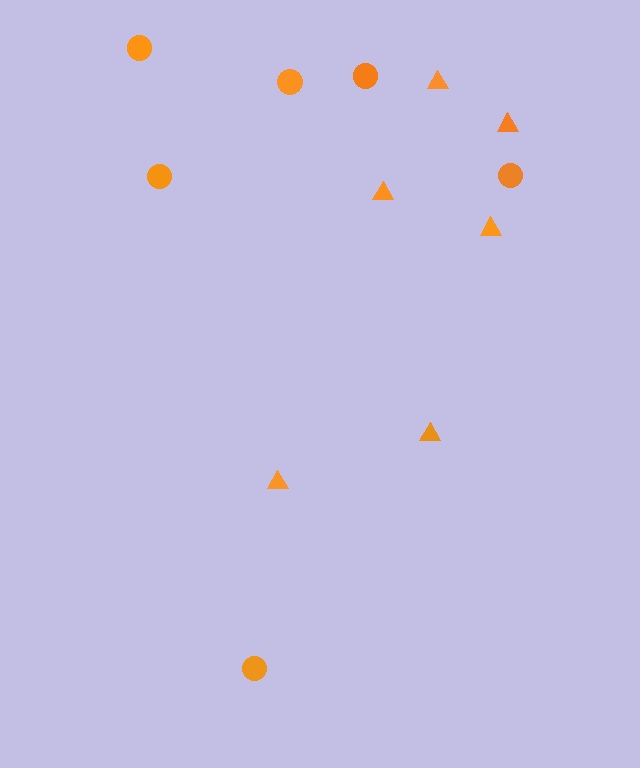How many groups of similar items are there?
There are 2 groups: one group of circles (6) and one group of triangles (6).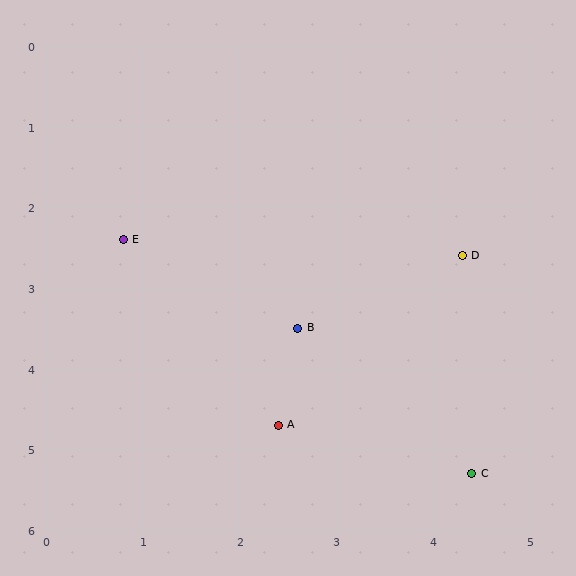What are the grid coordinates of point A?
Point A is at approximately (2.4, 4.7).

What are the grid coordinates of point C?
Point C is at approximately (4.4, 5.3).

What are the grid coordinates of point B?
Point B is at approximately (2.6, 3.5).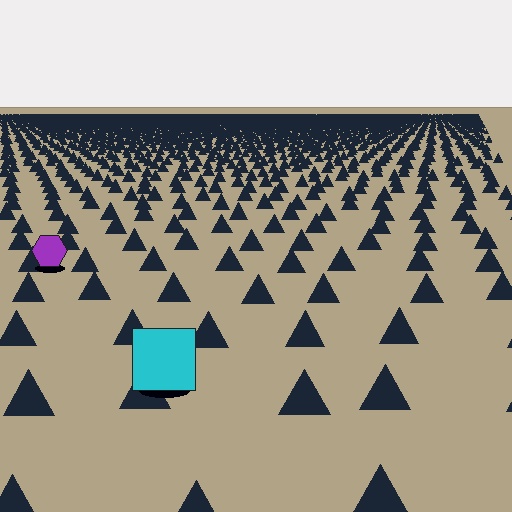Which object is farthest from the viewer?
The purple hexagon is farthest from the viewer. It appears smaller and the ground texture around it is denser.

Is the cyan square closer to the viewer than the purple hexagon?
Yes. The cyan square is closer — you can tell from the texture gradient: the ground texture is coarser near it.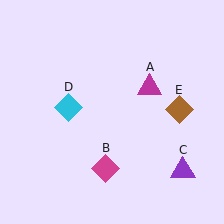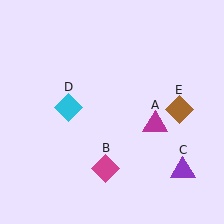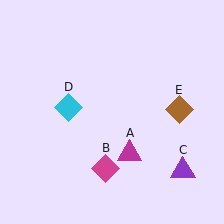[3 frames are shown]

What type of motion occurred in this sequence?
The magenta triangle (object A) rotated clockwise around the center of the scene.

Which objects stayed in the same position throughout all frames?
Magenta diamond (object B) and purple triangle (object C) and cyan diamond (object D) and brown diamond (object E) remained stationary.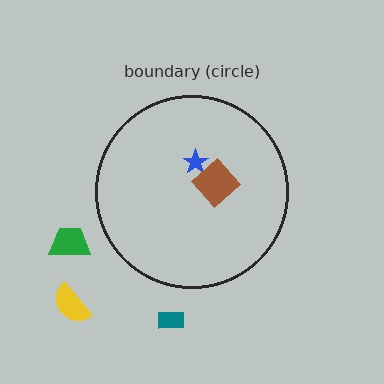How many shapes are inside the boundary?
2 inside, 3 outside.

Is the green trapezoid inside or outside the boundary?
Outside.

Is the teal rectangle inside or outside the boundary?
Outside.